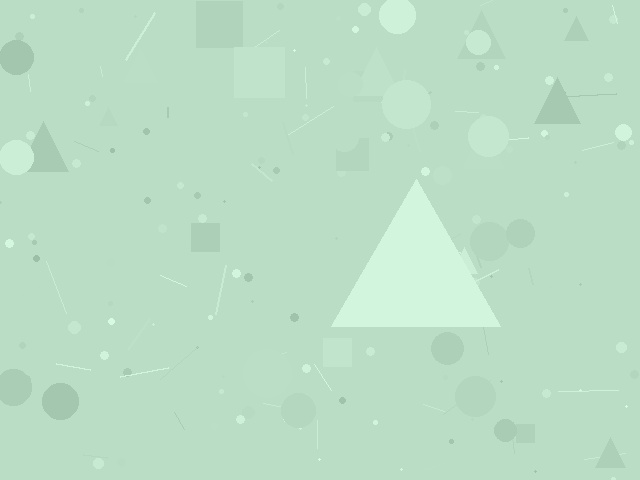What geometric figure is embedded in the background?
A triangle is embedded in the background.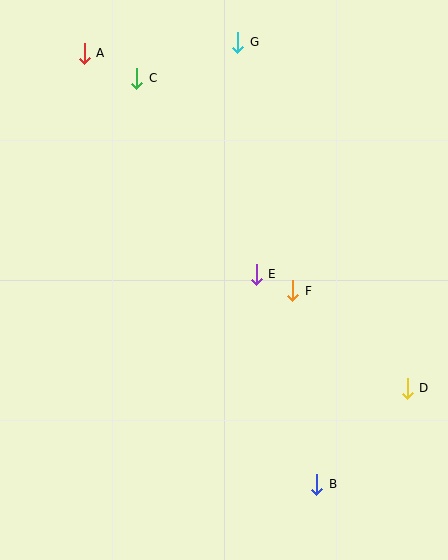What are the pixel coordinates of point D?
Point D is at (407, 388).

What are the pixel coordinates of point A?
Point A is at (84, 53).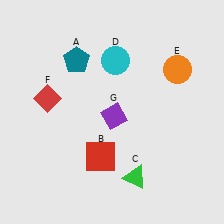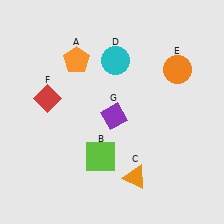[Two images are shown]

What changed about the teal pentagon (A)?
In Image 1, A is teal. In Image 2, it changed to orange.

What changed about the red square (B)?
In Image 1, B is red. In Image 2, it changed to lime.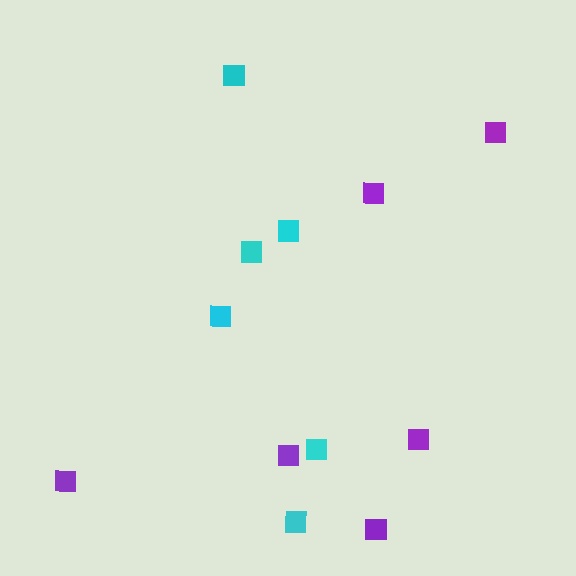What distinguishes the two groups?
There are 2 groups: one group of cyan squares (6) and one group of purple squares (6).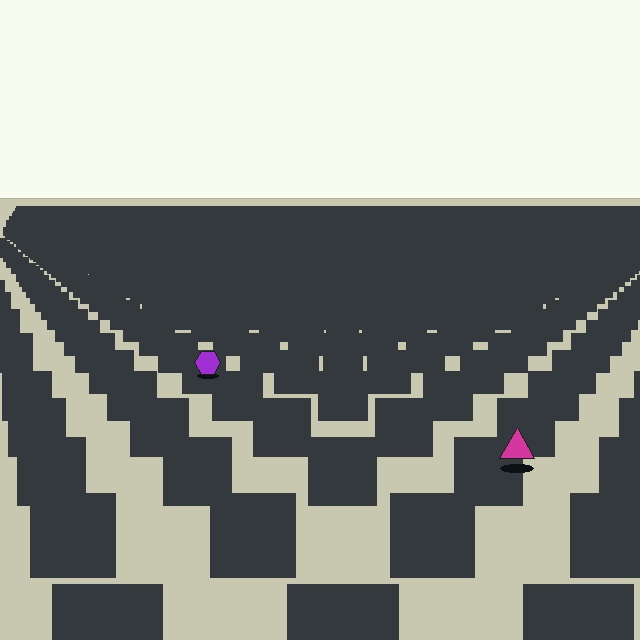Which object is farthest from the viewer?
The purple hexagon is farthest from the viewer. It appears smaller and the ground texture around it is denser.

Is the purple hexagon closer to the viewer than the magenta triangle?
No. The magenta triangle is closer — you can tell from the texture gradient: the ground texture is coarser near it.